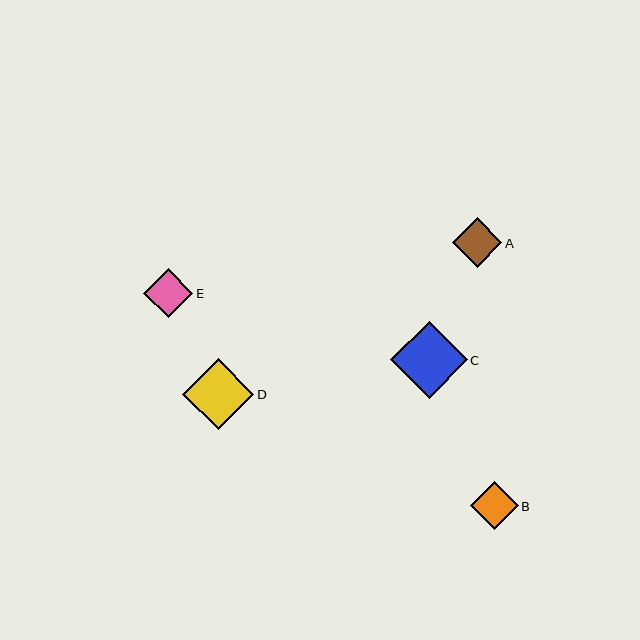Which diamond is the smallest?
Diamond B is the smallest with a size of approximately 47 pixels.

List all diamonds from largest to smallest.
From largest to smallest: C, D, A, E, B.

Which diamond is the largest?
Diamond C is the largest with a size of approximately 77 pixels.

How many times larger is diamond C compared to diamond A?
Diamond C is approximately 1.5 times the size of diamond A.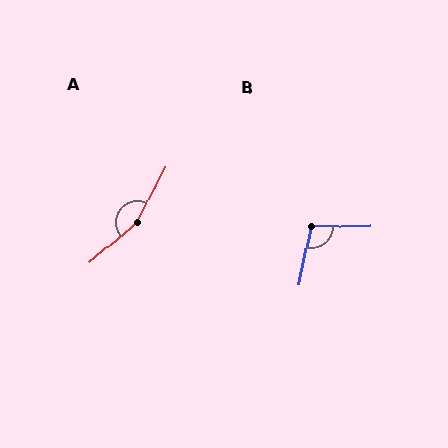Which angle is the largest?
A, at approximately 157 degrees.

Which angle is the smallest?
B, at approximately 102 degrees.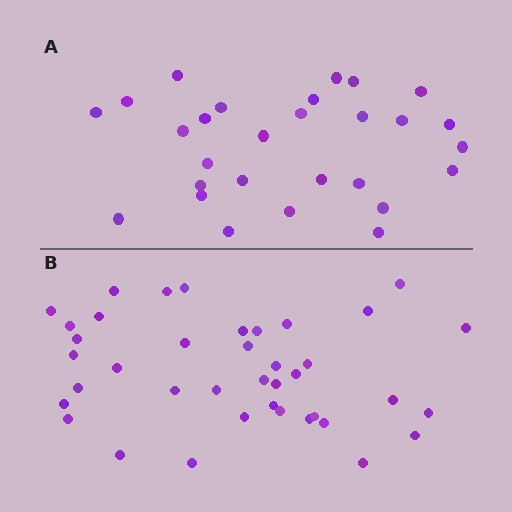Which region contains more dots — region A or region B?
Region B (the bottom region) has more dots.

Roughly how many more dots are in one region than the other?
Region B has roughly 12 or so more dots than region A.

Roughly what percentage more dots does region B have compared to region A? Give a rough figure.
About 40% more.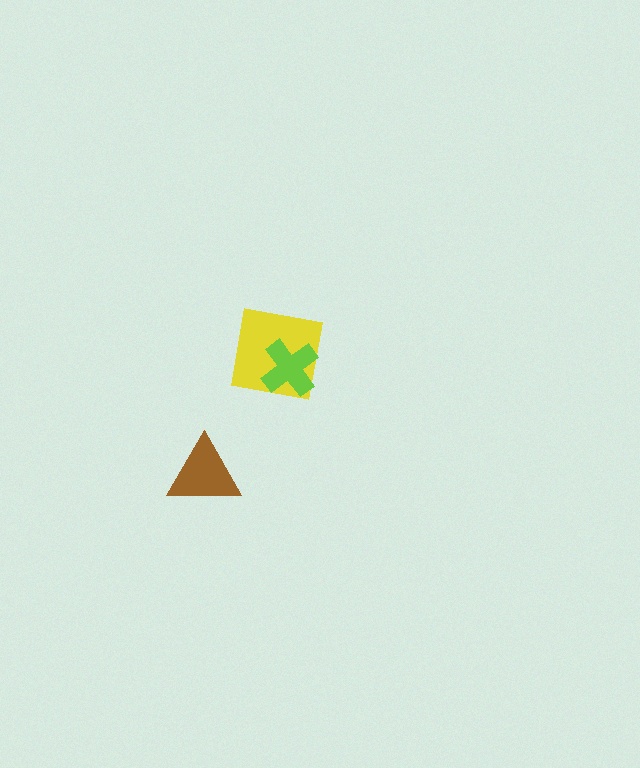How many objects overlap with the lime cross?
1 object overlaps with the lime cross.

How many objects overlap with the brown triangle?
0 objects overlap with the brown triangle.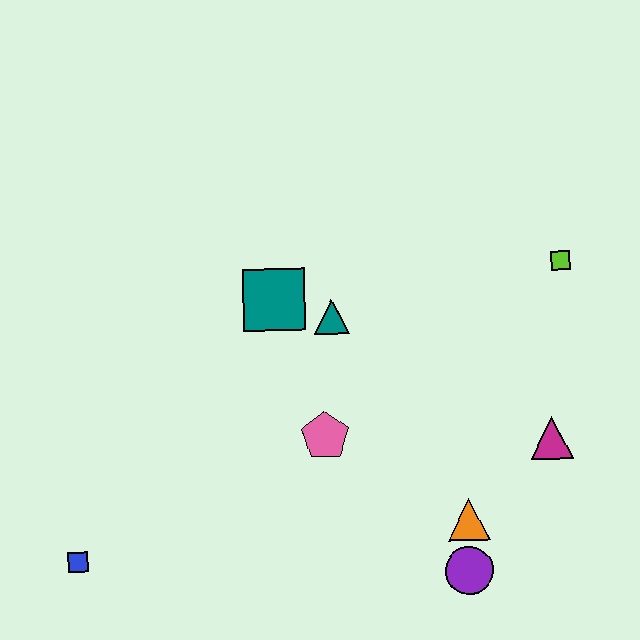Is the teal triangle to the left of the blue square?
No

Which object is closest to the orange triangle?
The purple circle is closest to the orange triangle.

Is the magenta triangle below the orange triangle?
No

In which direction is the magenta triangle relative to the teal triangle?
The magenta triangle is to the right of the teal triangle.